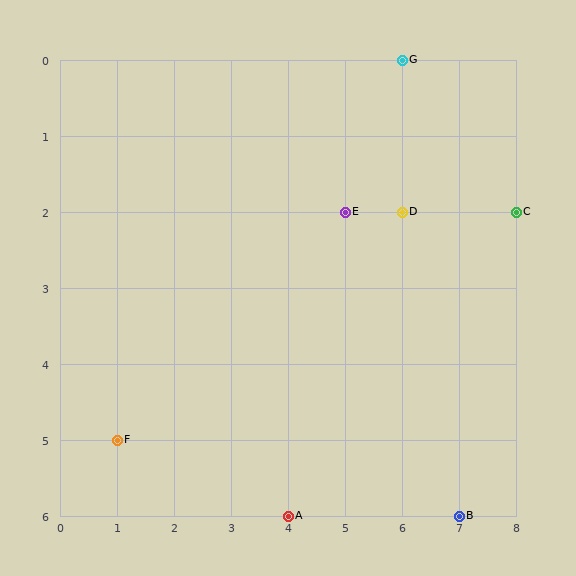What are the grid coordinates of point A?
Point A is at grid coordinates (4, 6).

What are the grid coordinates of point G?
Point G is at grid coordinates (6, 0).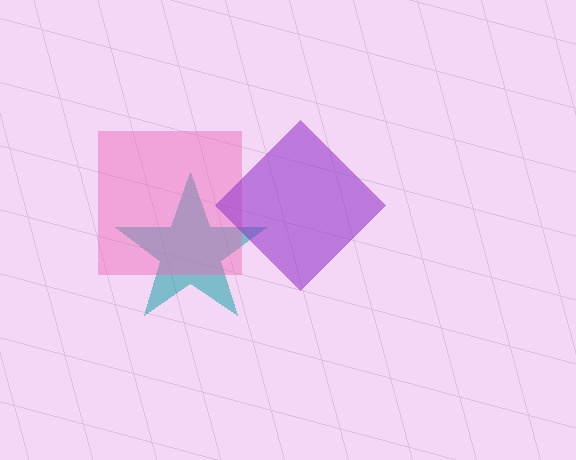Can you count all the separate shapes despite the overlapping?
Yes, there are 3 separate shapes.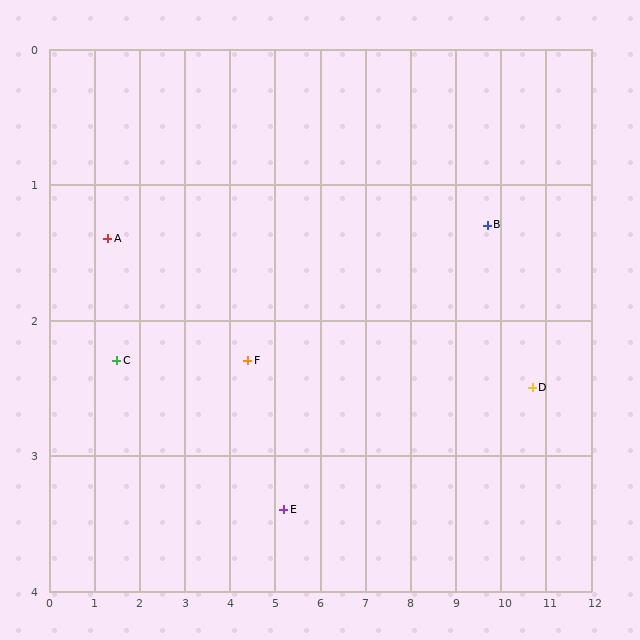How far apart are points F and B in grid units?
Points F and B are about 5.4 grid units apart.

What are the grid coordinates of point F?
Point F is at approximately (4.4, 2.3).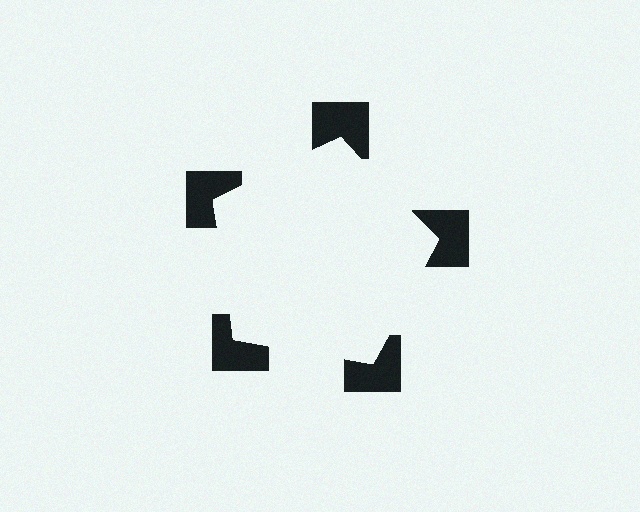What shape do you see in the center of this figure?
An illusory pentagon — its edges are inferred from the aligned wedge cuts in the notched squares, not physically drawn.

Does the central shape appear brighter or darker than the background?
It typically appears slightly brighter than the background, even though no actual brightness change is drawn.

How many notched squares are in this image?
There are 5 — one at each vertex of the illusory pentagon.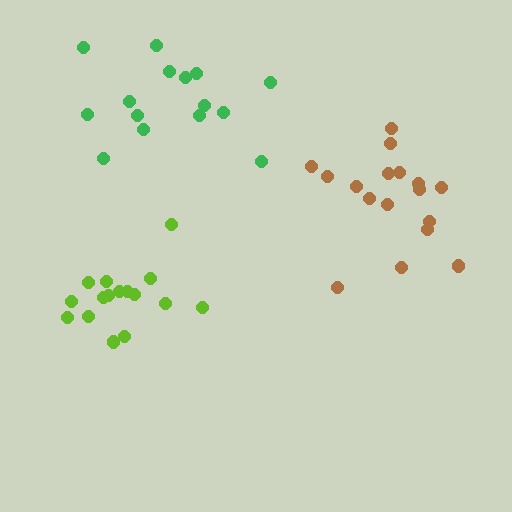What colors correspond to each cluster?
The clusters are colored: green, lime, brown.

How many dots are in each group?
Group 1: 15 dots, Group 2: 16 dots, Group 3: 17 dots (48 total).